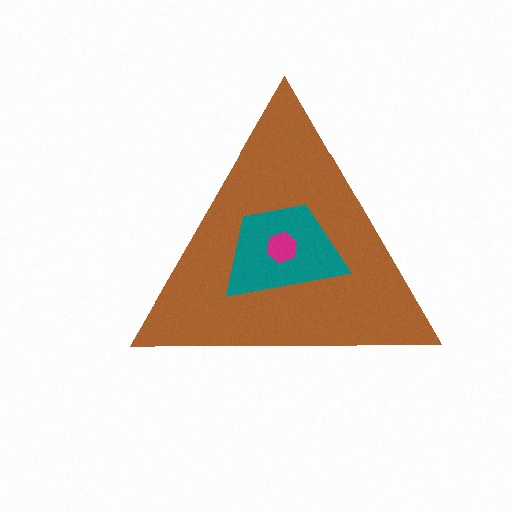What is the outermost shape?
The brown triangle.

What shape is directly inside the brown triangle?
The teal trapezoid.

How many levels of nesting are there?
3.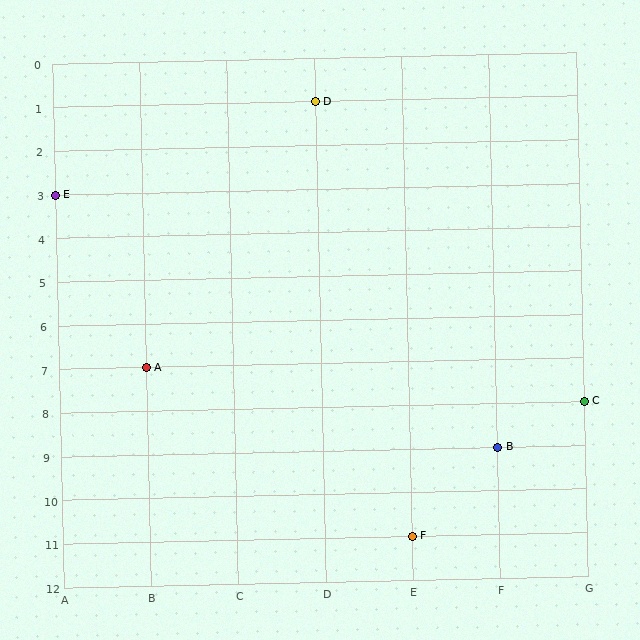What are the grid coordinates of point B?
Point B is at grid coordinates (F, 9).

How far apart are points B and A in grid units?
Points B and A are 4 columns and 2 rows apart (about 4.5 grid units diagonally).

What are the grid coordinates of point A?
Point A is at grid coordinates (B, 7).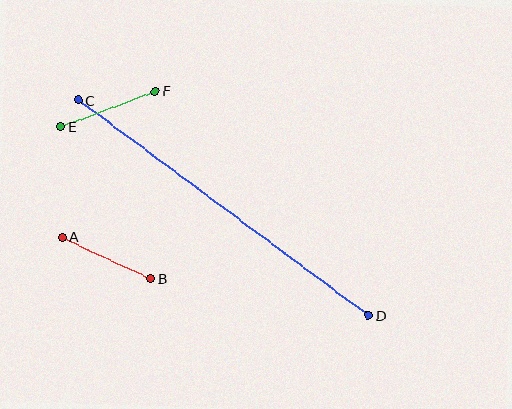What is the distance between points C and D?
The distance is approximately 361 pixels.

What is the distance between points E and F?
The distance is approximately 101 pixels.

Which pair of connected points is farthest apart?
Points C and D are farthest apart.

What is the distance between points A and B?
The distance is approximately 97 pixels.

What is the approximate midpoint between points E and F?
The midpoint is at approximately (108, 109) pixels.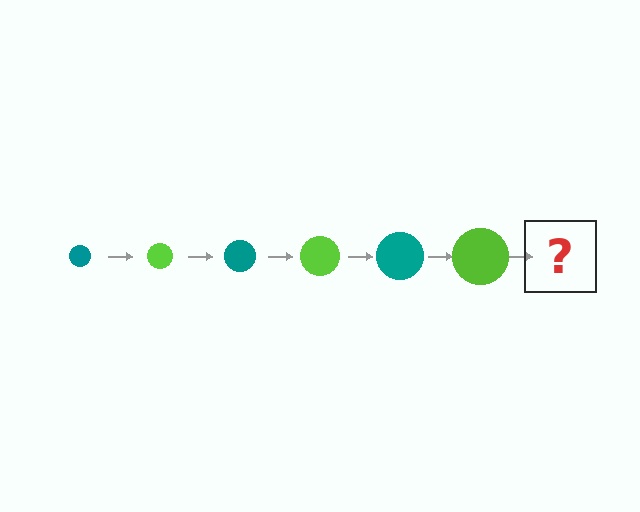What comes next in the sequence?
The next element should be a teal circle, larger than the previous one.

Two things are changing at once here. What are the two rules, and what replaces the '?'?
The two rules are that the circle grows larger each step and the color cycles through teal and lime. The '?' should be a teal circle, larger than the previous one.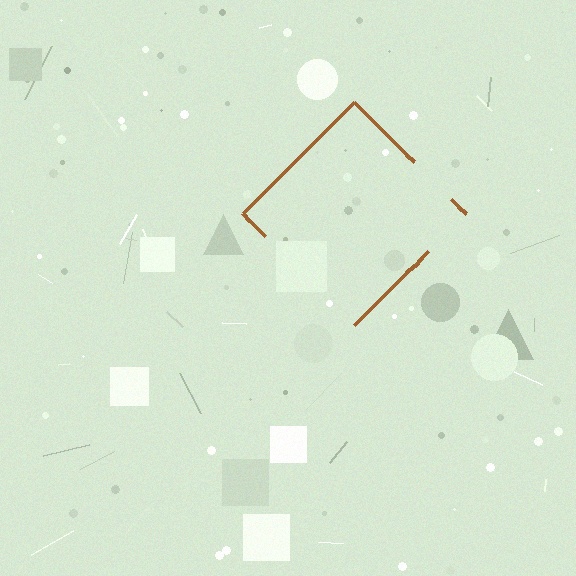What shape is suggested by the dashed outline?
The dashed outline suggests a diamond.